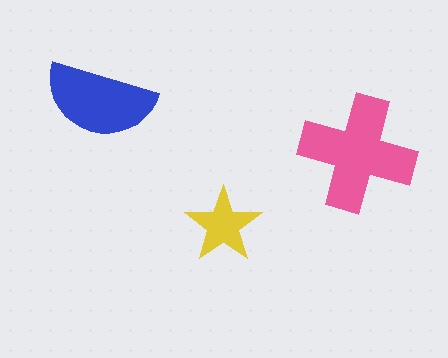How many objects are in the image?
There are 3 objects in the image.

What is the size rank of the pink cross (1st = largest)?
1st.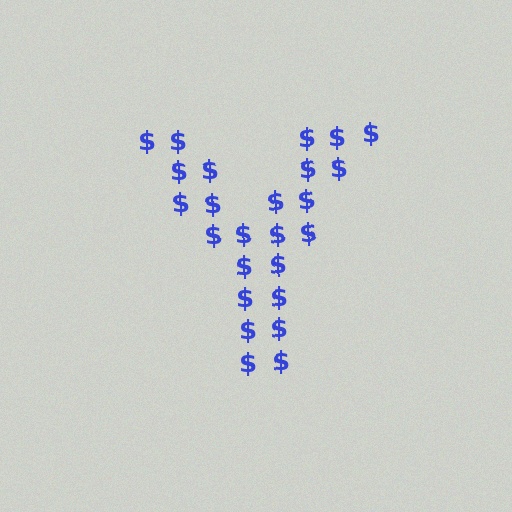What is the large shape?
The large shape is the letter Y.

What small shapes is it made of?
It is made of small dollar signs.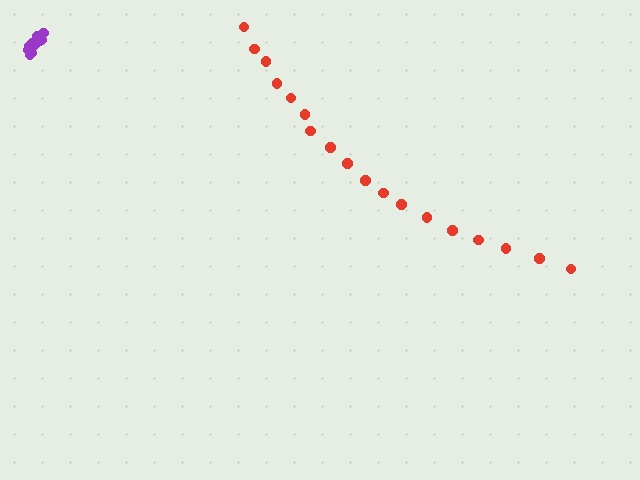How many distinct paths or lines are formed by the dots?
There are 2 distinct paths.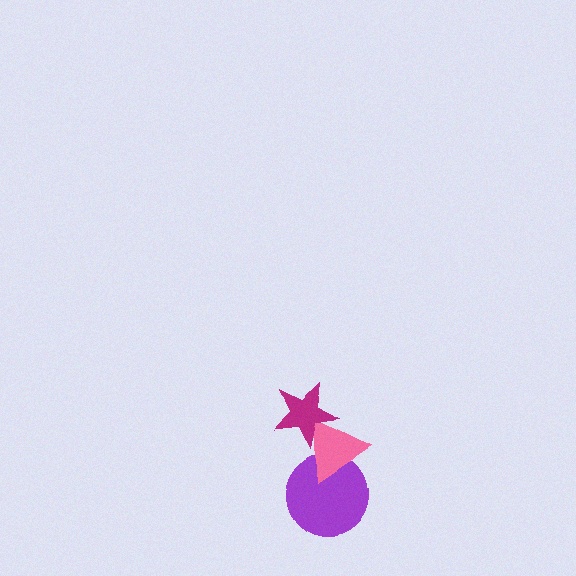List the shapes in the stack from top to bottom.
From top to bottom: the magenta star, the pink triangle, the purple circle.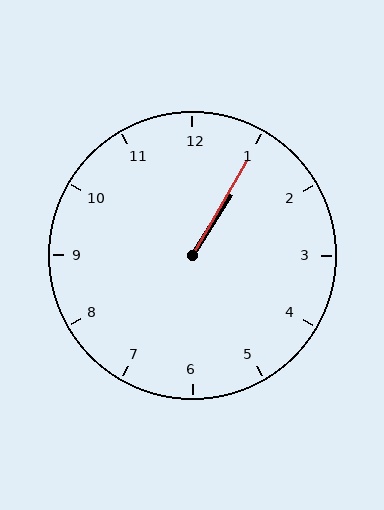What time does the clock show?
1:05.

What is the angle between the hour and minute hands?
Approximately 2 degrees.